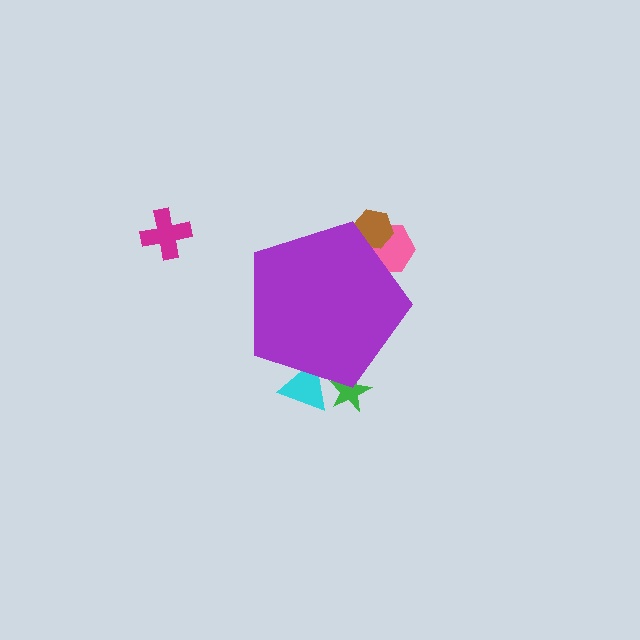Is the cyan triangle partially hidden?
Yes, the cyan triangle is partially hidden behind the purple pentagon.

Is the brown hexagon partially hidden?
Yes, the brown hexagon is partially hidden behind the purple pentagon.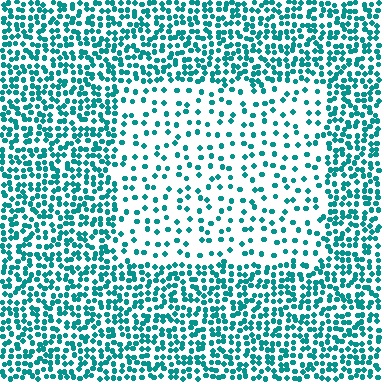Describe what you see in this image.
The image contains small teal elements arranged at two different densities. A rectangle-shaped region is visible where the elements are less densely packed than the surrounding area.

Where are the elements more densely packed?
The elements are more densely packed outside the rectangle boundary.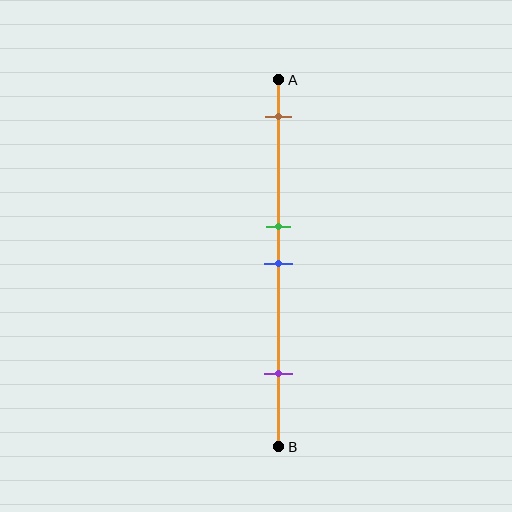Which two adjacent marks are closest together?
The green and blue marks are the closest adjacent pair.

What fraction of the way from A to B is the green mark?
The green mark is approximately 40% (0.4) of the way from A to B.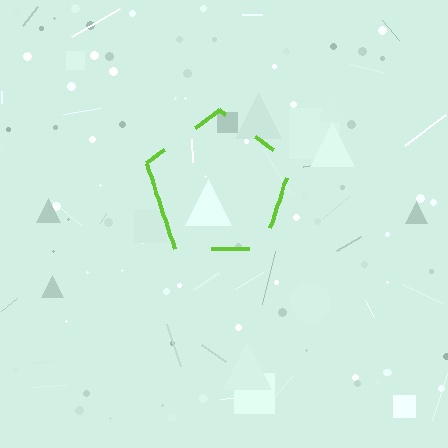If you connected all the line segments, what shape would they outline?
They would outline a pentagon.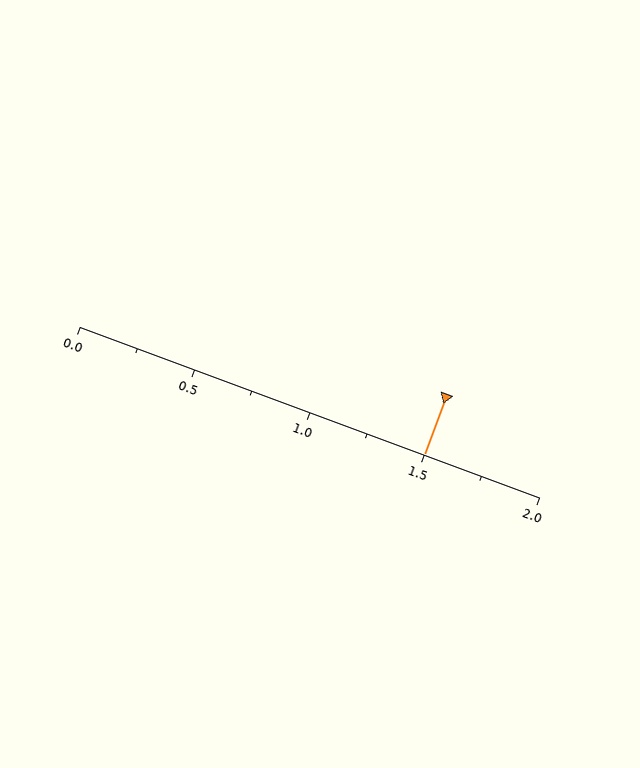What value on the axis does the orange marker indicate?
The marker indicates approximately 1.5.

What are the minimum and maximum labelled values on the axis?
The axis runs from 0.0 to 2.0.